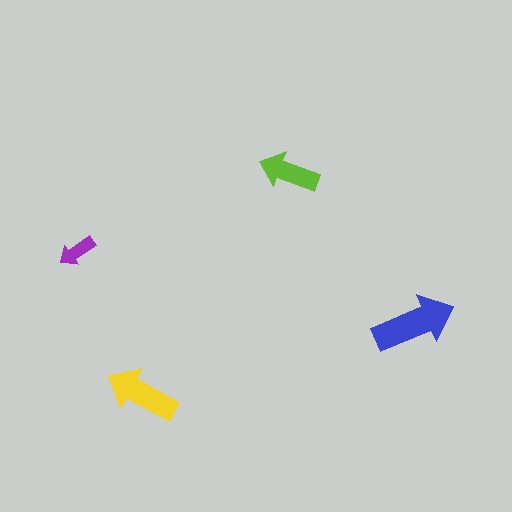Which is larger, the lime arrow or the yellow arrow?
The yellow one.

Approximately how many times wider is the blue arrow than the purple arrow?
About 2 times wider.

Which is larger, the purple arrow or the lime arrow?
The lime one.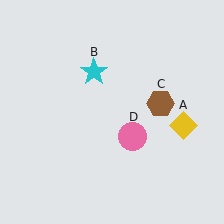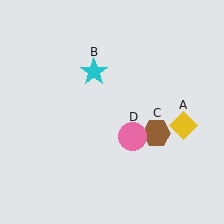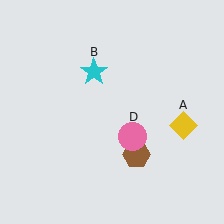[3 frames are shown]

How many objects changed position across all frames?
1 object changed position: brown hexagon (object C).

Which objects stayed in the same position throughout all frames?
Yellow diamond (object A) and cyan star (object B) and pink circle (object D) remained stationary.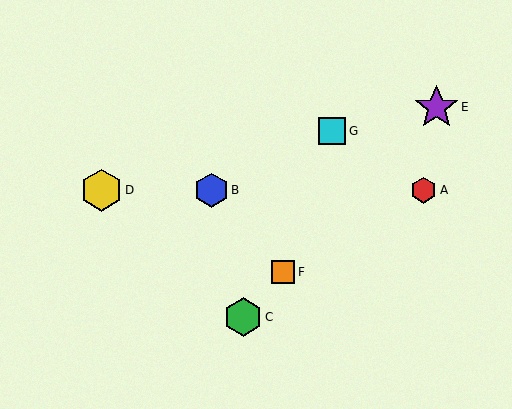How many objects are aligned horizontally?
3 objects (A, B, D) are aligned horizontally.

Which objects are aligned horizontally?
Objects A, B, D are aligned horizontally.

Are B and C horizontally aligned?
No, B is at y≈190 and C is at y≈317.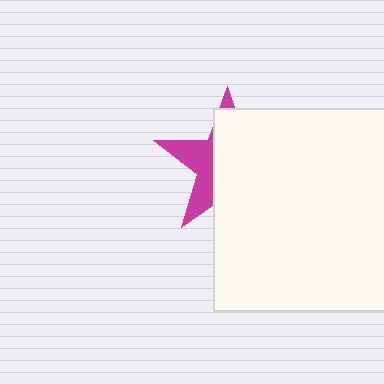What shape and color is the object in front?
The object in front is a white square.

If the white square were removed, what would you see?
You would see the complete magenta star.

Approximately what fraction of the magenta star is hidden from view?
Roughly 65% of the magenta star is hidden behind the white square.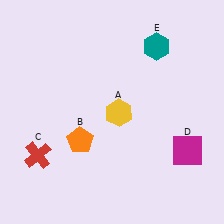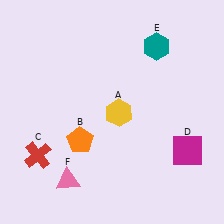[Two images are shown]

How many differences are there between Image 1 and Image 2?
There is 1 difference between the two images.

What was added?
A pink triangle (F) was added in Image 2.